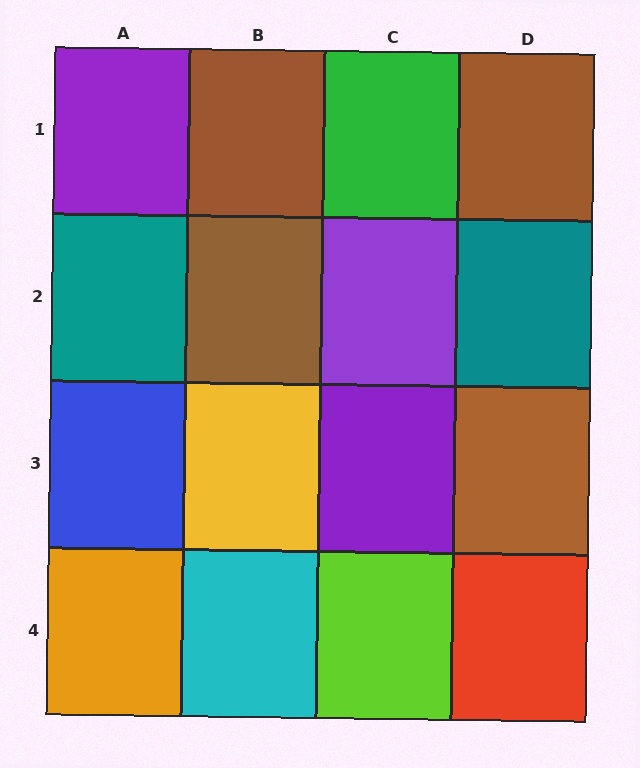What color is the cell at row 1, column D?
Brown.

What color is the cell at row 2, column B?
Brown.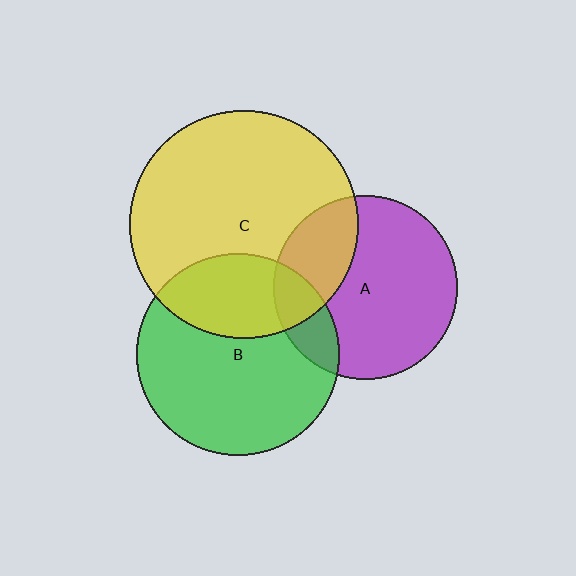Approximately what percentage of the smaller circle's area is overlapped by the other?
Approximately 15%.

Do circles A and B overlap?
Yes.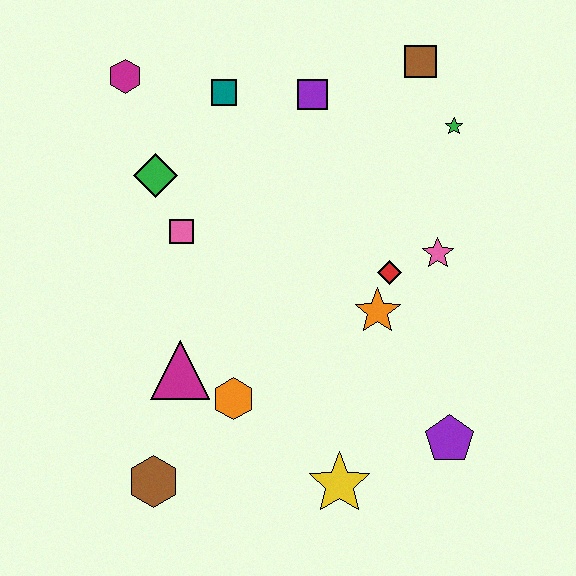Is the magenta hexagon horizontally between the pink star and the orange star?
No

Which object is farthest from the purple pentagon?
The magenta hexagon is farthest from the purple pentagon.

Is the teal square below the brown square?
Yes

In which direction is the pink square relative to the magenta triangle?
The pink square is above the magenta triangle.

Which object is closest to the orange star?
The red diamond is closest to the orange star.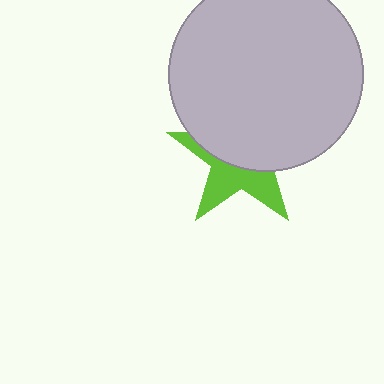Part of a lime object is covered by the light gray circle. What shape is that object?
It is a star.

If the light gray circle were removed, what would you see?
You would see the complete lime star.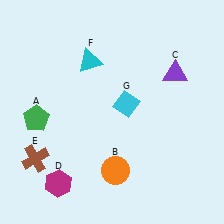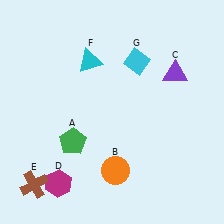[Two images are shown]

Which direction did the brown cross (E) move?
The brown cross (E) moved down.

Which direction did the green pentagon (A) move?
The green pentagon (A) moved right.